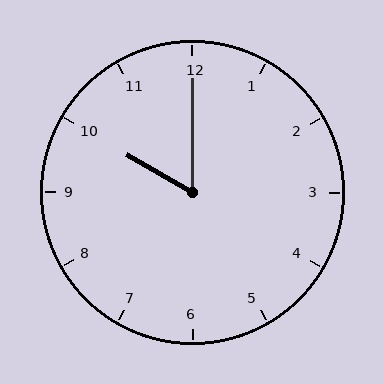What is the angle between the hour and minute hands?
Approximately 60 degrees.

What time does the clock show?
10:00.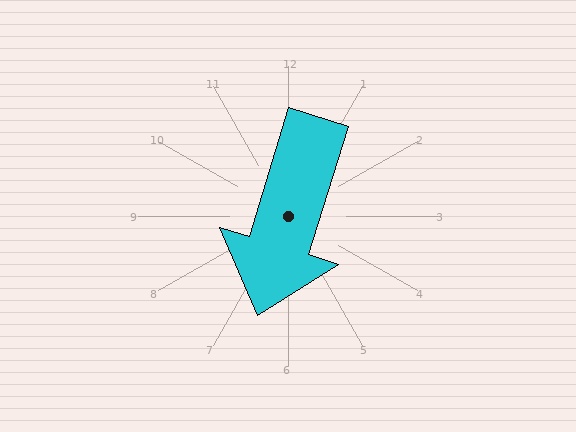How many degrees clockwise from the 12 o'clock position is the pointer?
Approximately 197 degrees.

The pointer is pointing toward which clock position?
Roughly 7 o'clock.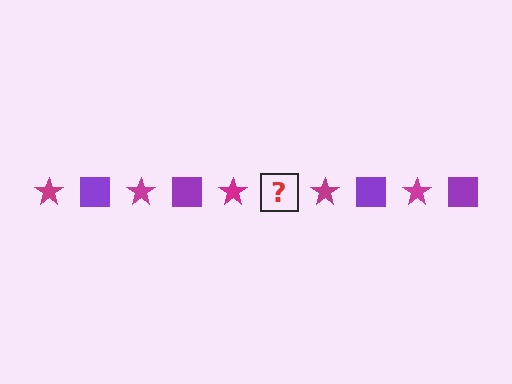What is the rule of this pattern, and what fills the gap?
The rule is that the pattern alternates between magenta star and purple square. The gap should be filled with a purple square.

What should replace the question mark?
The question mark should be replaced with a purple square.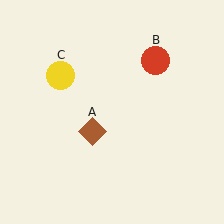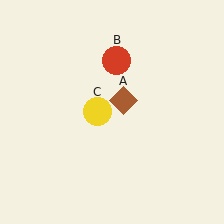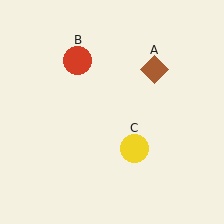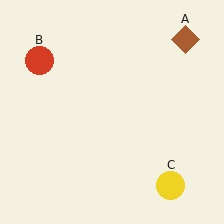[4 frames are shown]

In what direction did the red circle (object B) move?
The red circle (object B) moved left.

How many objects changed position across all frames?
3 objects changed position: brown diamond (object A), red circle (object B), yellow circle (object C).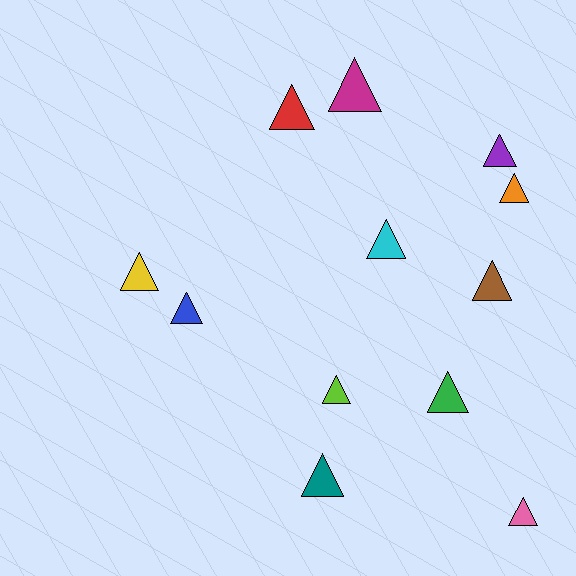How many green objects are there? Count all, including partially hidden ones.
There is 1 green object.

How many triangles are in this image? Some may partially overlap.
There are 12 triangles.